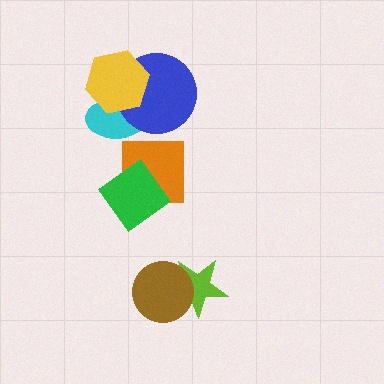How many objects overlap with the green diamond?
1 object overlaps with the green diamond.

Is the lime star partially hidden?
Yes, it is partially covered by another shape.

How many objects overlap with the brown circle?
1 object overlaps with the brown circle.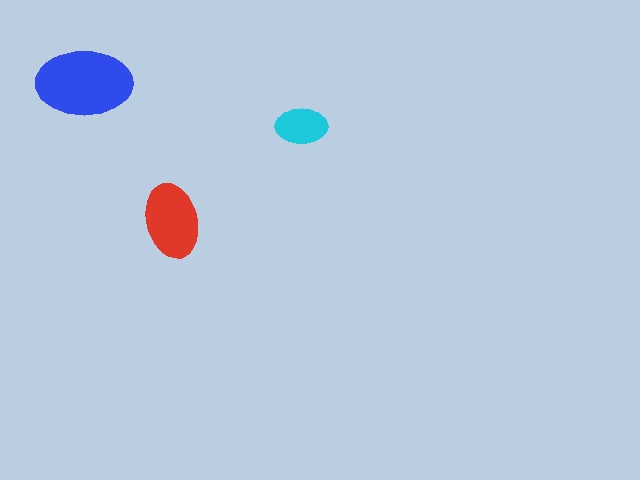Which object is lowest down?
The red ellipse is bottommost.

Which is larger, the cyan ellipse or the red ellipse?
The red one.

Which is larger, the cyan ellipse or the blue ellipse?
The blue one.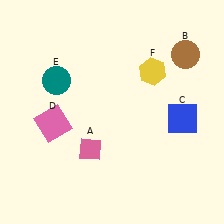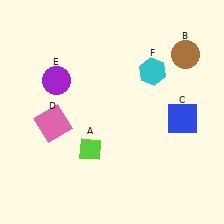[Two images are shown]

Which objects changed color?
A changed from pink to lime. E changed from teal to purple. F changed from yellow to cyan.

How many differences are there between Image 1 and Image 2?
There are 3 differences between the two images.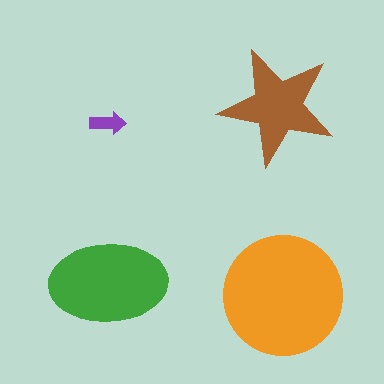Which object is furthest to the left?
The purple arrow is leftmost.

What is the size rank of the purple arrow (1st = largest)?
4th.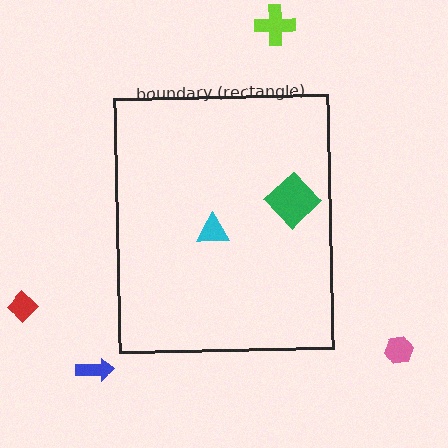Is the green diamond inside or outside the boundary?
Inside.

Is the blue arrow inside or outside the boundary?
Outside.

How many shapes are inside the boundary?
2 inside, 4 outside.